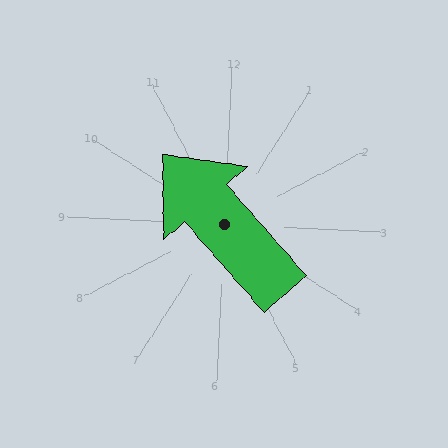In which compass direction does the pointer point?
Northwest.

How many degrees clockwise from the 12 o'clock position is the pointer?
Approximately 316 degrees.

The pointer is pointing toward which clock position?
Roughly 11 o'clock.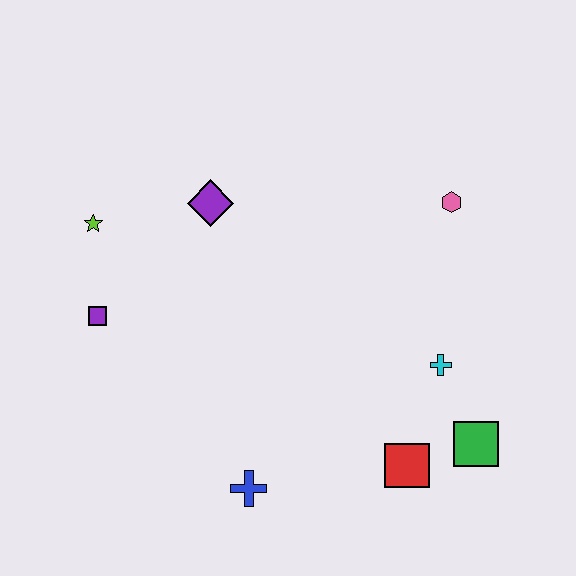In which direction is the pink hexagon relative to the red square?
The pink hexagon is above the red square.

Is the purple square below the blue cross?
No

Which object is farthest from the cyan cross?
The lime star is farthest from the cyan cross.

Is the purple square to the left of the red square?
Yes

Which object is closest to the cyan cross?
The green square is closest to the cyan cross.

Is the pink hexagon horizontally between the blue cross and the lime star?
No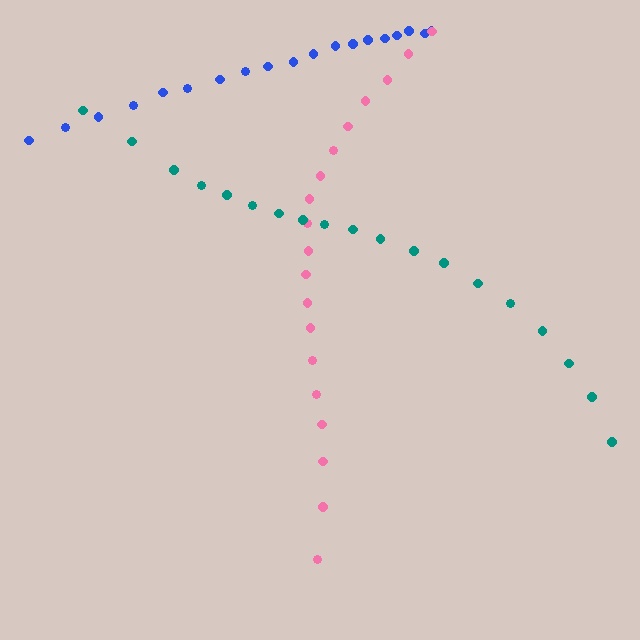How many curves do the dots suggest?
There are 3 distinct paths.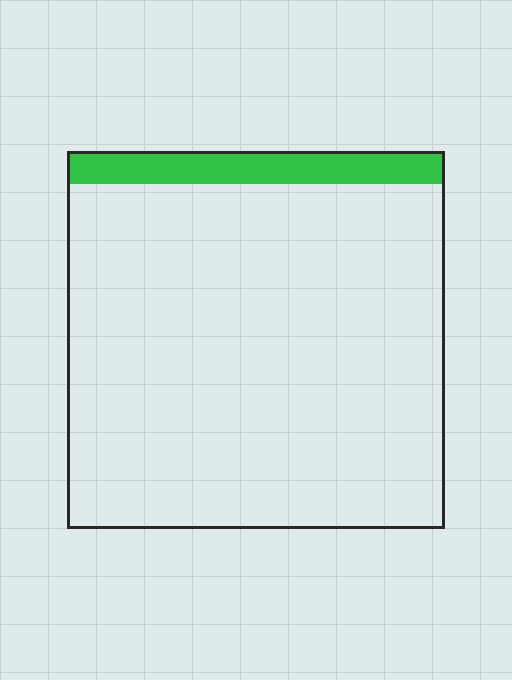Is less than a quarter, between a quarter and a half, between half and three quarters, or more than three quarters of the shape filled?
Less than a quarter.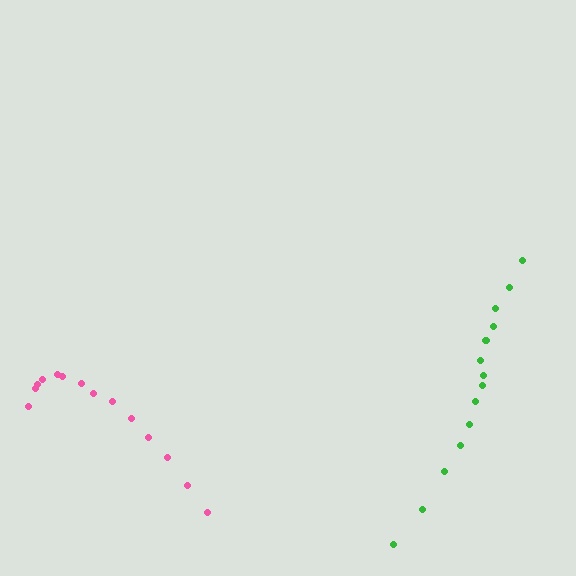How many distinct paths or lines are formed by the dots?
There are 2 distinct paths.